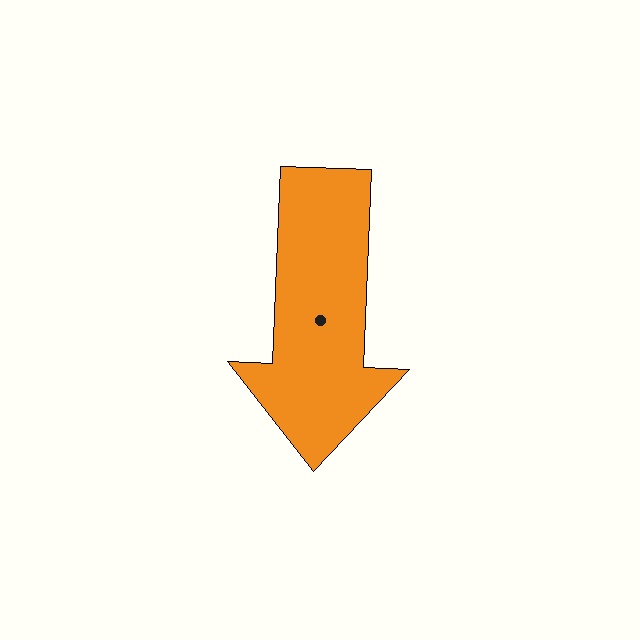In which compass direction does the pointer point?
South.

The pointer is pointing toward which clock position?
Roughly 6 o'clock.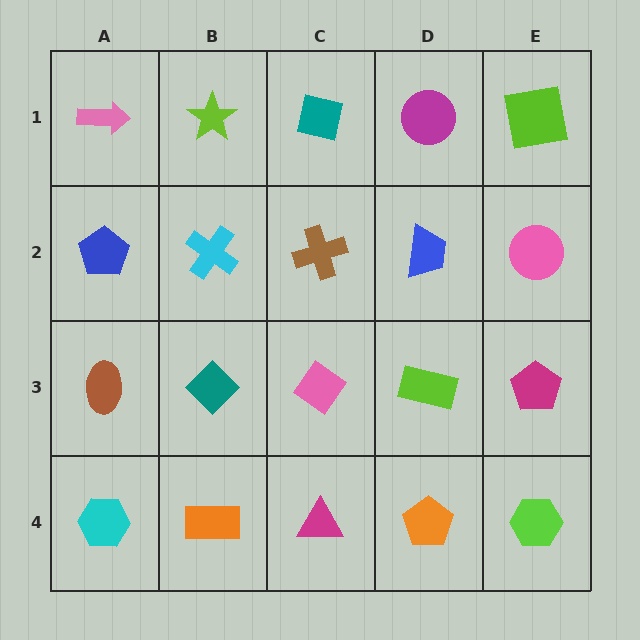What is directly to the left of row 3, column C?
A teal diamond.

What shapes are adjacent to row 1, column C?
A brown cross (row 2, column C), a lime star (row 1, column B), a magenta circle (row 1, column D).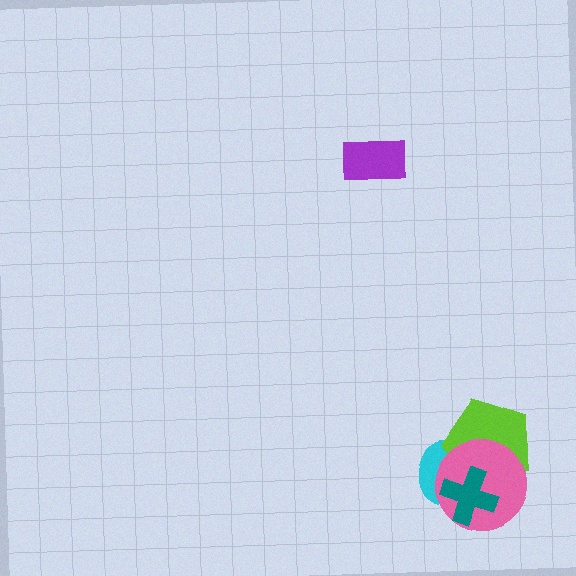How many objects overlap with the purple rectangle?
0 objects overlap with the purple rectangle.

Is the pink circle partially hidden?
Yes, it is partially covered by another shape.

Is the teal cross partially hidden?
No, no other shape covers it.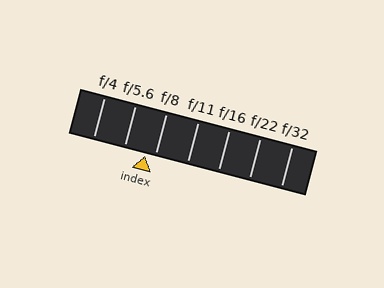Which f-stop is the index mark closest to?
The index mark is closest to f/8.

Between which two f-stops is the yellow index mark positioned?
The index mark is between f/5.6 and f/8.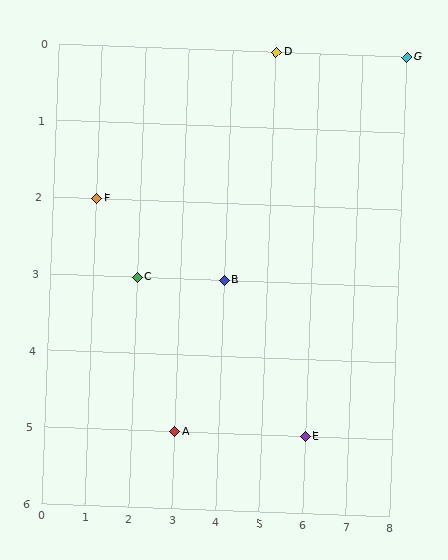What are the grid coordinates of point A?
Point A is at grid coordinates (3, 5).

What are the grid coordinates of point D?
Point D is at grid coordinates (5, 0).